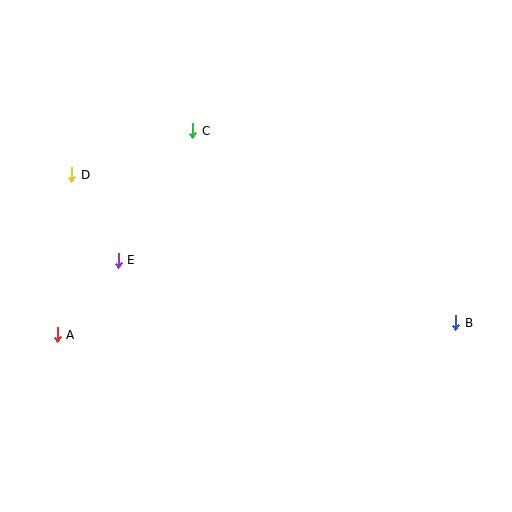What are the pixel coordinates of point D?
Point D is at (72, 175).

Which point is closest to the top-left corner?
Point D is closest to the top-left corner.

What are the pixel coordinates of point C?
Point C is at (193, 131).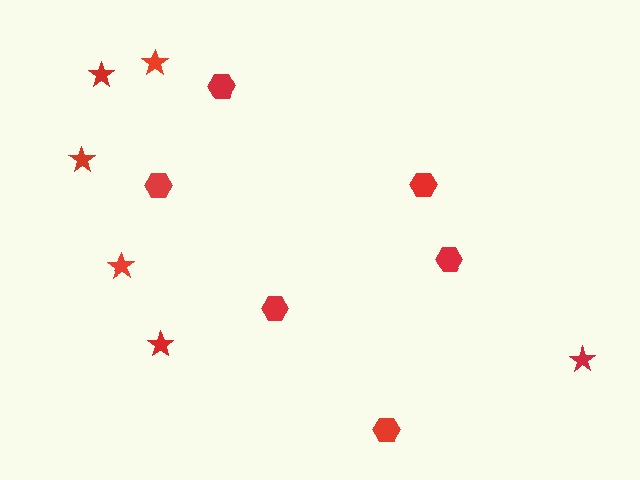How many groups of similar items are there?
There are 2 groups: one group of stars (6) and one group of hexagons (6).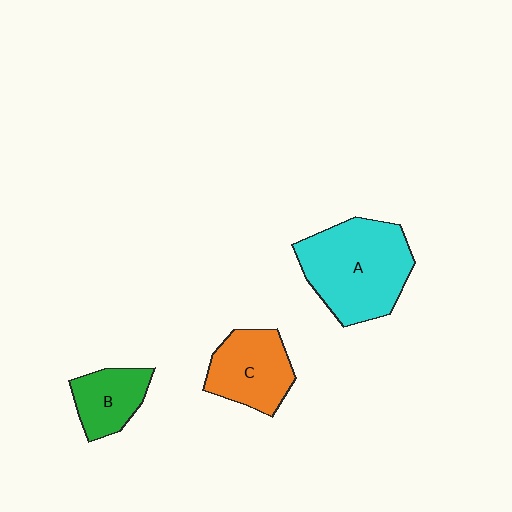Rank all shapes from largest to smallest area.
From largest to smallest: A (cyan), C (orange), B (green).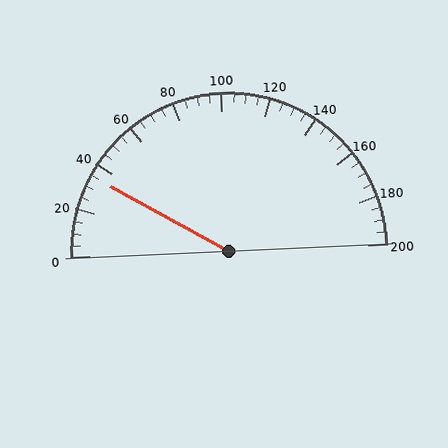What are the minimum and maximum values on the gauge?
The gauge ranges from 0 to 200.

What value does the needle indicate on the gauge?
The needle indicates approximately 35.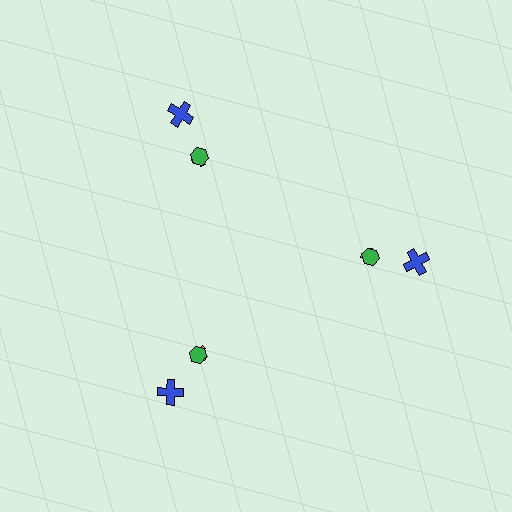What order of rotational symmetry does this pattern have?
This pattern has 3-fold rotational symmetry.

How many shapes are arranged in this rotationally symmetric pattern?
There are 9 shapes, arranged in 3 groups of 3.